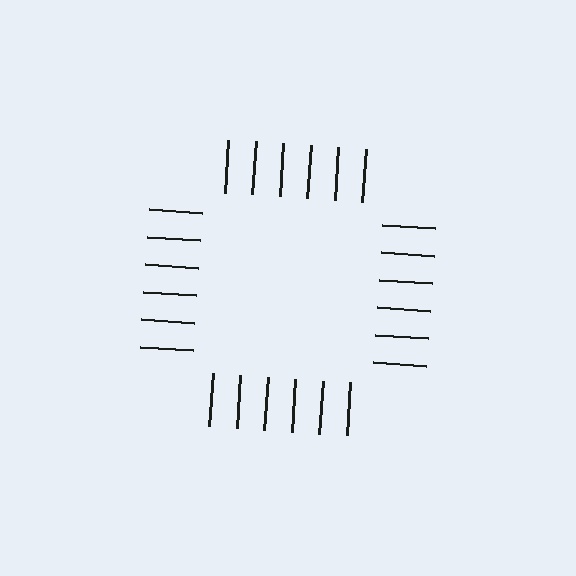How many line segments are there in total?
24 — 6 along each of the 4 edges.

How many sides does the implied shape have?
4 sides — the line-ends trace a square.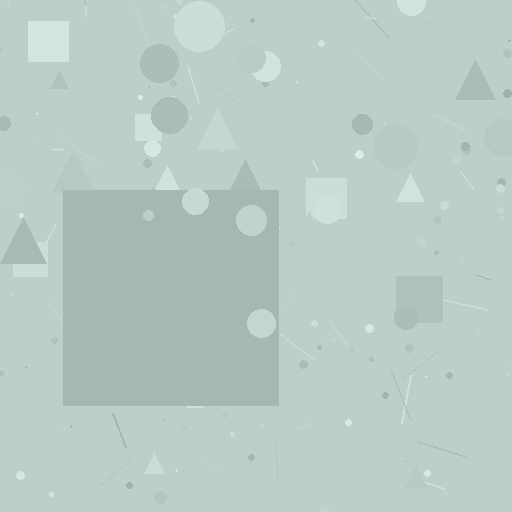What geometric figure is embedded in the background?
A square is embedded in the background.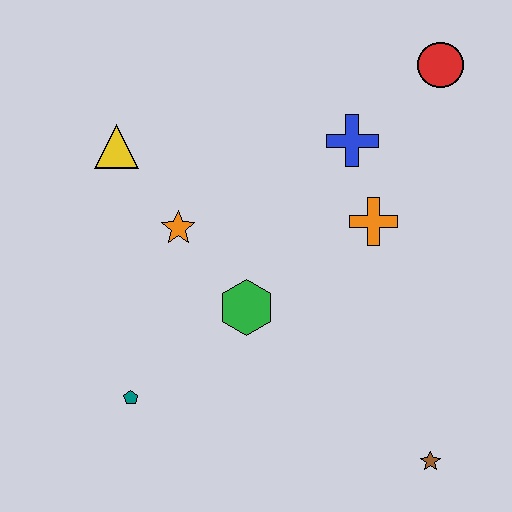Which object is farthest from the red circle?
The teal pentagon is farthest from the red circle.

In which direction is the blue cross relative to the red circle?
The blue cross is to the left of the red circle.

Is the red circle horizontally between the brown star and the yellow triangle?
No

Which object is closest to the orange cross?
The blue cross is closest to the orange cross.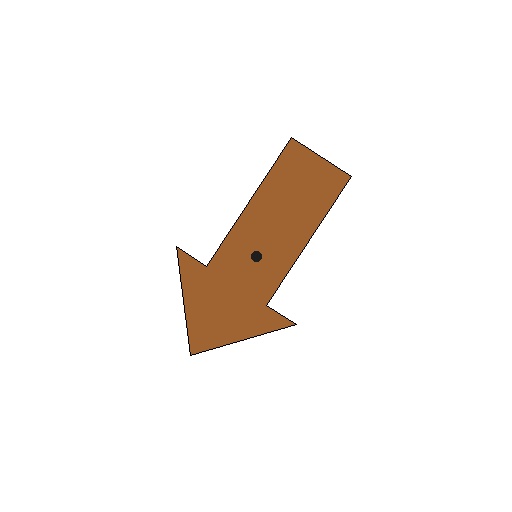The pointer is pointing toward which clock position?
Roughly 7 o'clock.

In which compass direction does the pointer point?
Southwest.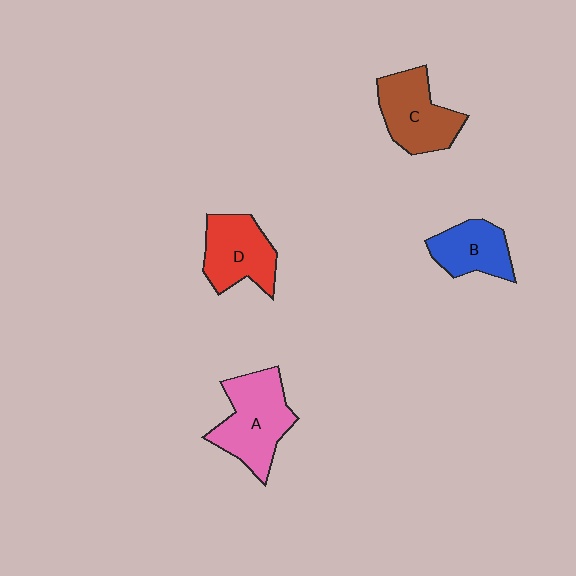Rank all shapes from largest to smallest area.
From largest to smallest: A (pink), C (brown), D (red), B (blue).